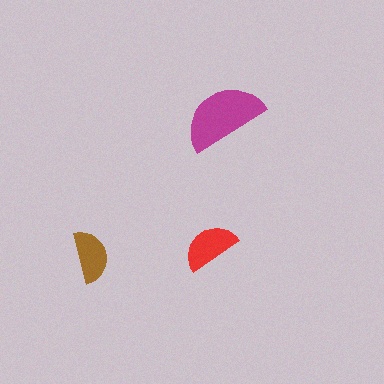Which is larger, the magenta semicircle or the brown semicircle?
The magenta one.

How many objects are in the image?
There are 3 objects in the image.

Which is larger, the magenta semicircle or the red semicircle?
The magenta one.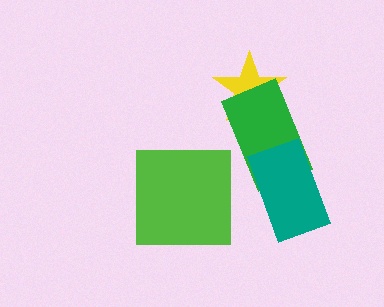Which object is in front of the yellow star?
The green rectangle is in front of the yellow star.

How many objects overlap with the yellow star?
1 object overlaps with the yellow star.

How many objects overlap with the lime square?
0 objects overlap with the lime square.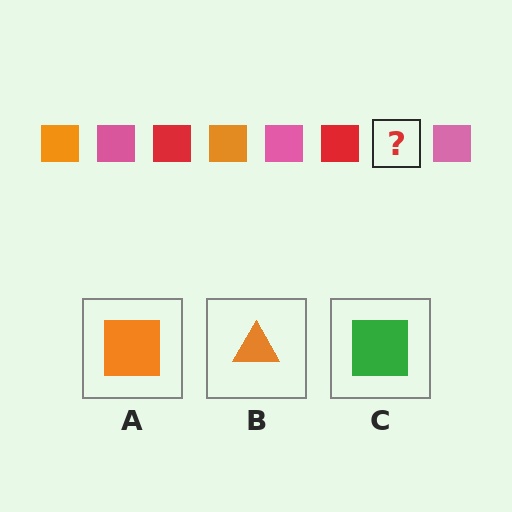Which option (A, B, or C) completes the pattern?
A.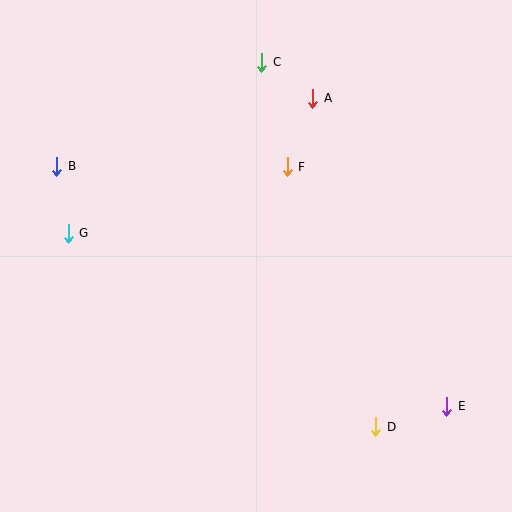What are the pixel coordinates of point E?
Point E is at (447, 406).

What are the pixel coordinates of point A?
Point A is at (313, 98).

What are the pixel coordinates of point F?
Point F is at (287, 167).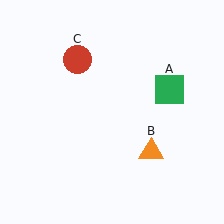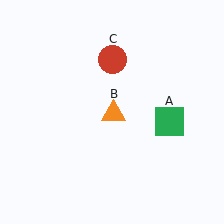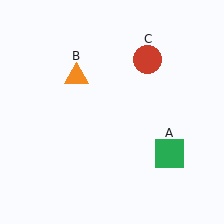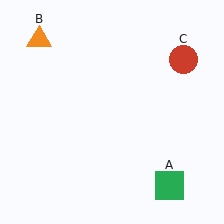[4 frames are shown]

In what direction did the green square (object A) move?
The green square (object A) moved down.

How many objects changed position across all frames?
3 objects changed position: green square (object A), orange triangle (object B), red circle (object C).